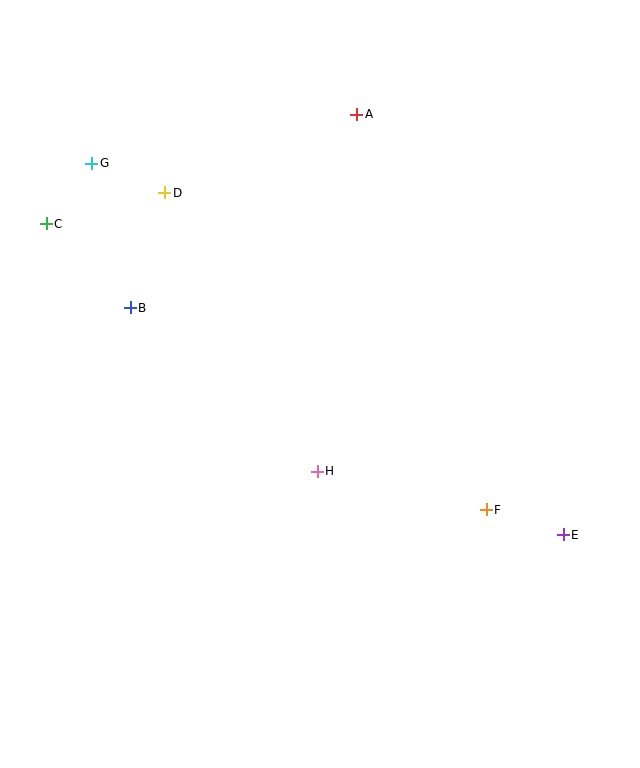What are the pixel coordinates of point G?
Point G is at (92, 163).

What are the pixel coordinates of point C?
Point C is at (46, 224).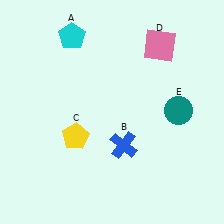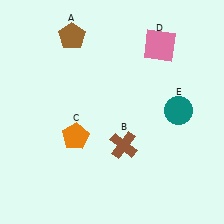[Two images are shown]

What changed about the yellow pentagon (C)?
In Image 1, C is yellow. In Image 2, it changed to orange.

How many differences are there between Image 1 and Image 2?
There are 3 differences between the two images.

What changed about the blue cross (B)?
In Image 1, B is blue. In Image 2, it changed to brown.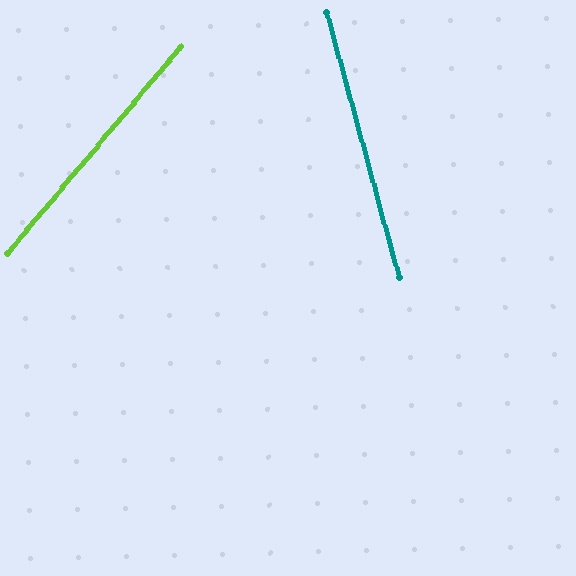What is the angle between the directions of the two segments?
Approximately 55 degrees.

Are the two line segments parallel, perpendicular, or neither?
Neither parallel nor perpendicular — they differ by about 55°.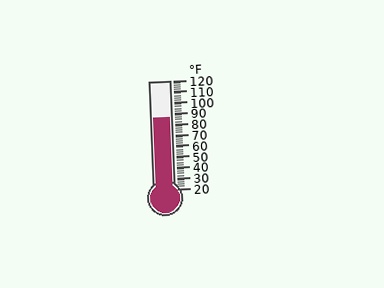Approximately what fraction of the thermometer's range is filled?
The thermometer is filled to approximately 65% of its range.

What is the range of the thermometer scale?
The thermometer scale ranges from 20°F to 120°F.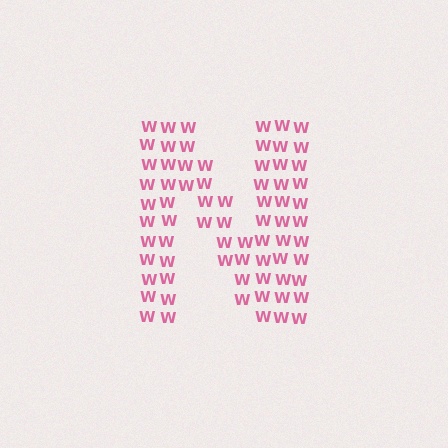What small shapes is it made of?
It is made of small letter W's.